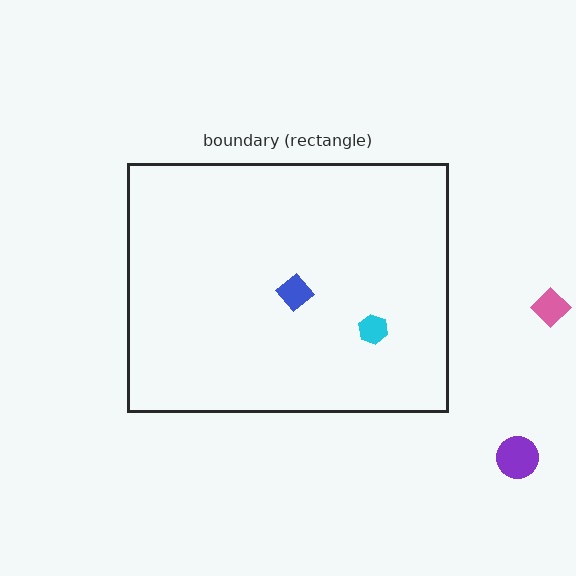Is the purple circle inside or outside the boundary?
Outside.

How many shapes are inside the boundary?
2 inside, 2 outside.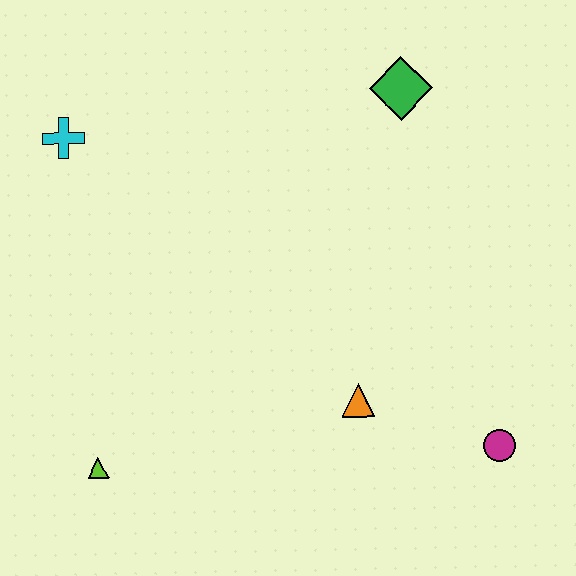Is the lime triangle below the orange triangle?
Yes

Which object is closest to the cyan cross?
The lime triangle is closest to the cyan cross.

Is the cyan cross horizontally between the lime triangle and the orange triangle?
No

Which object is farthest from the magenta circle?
The cyan cross is farthest from the magenta circle.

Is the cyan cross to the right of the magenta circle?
No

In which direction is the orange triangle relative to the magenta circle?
The orange triangle is to the left of the magenta circle.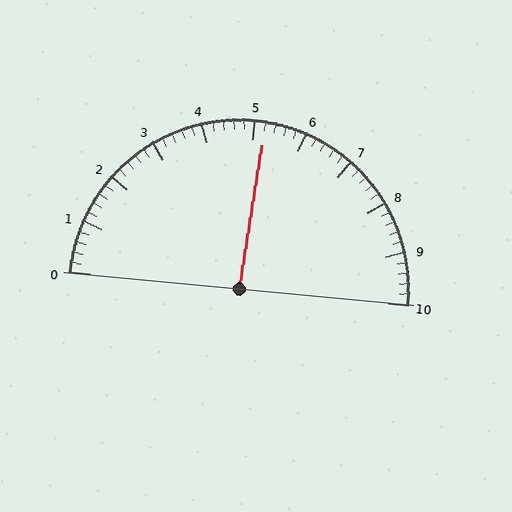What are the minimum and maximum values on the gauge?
The gauge ranges from 0 to 10.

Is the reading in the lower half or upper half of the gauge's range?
The reading is in the upper half of the range (0 to 10).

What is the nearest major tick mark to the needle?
The nearest major tick mark is 5.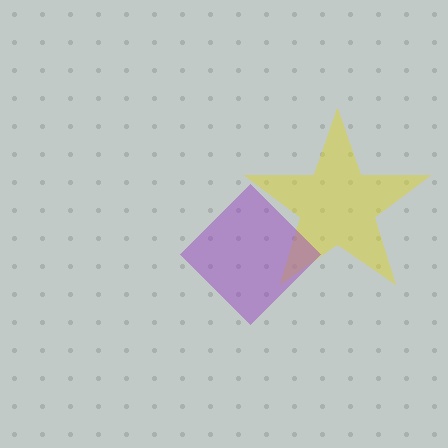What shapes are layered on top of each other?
The layered shapes are: a yellow star, a purple diamond.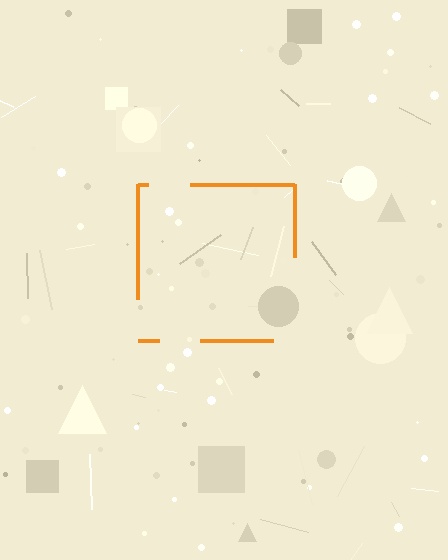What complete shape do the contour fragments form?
The contour fragments form a square.